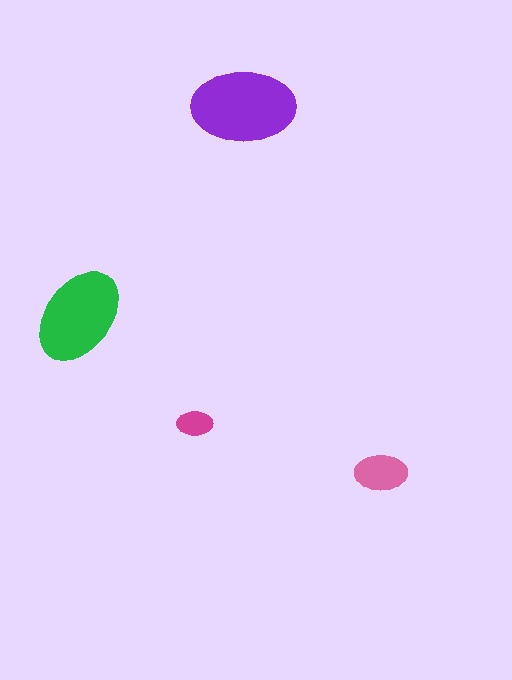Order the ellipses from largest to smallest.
the purple one, the green one, the pink one, the magenta one.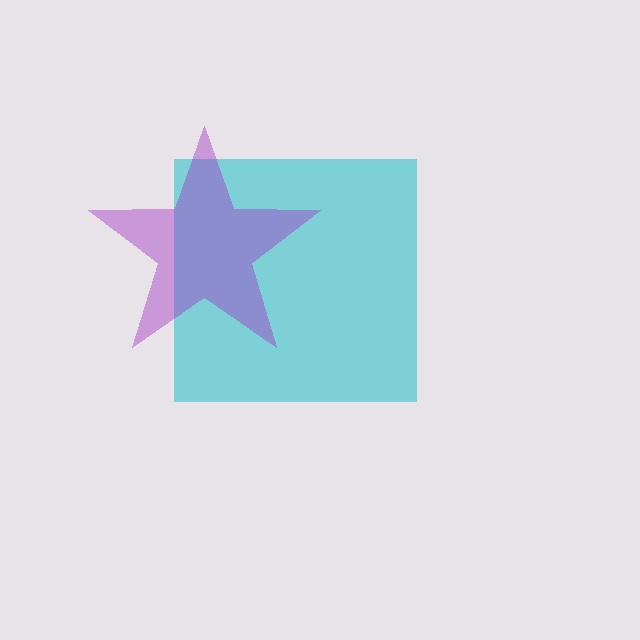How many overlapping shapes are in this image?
There are 2 overlapping shapes in the image.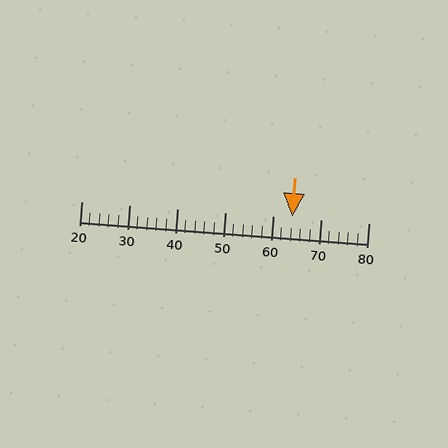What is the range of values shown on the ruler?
The ruler shows values from 20 to 80.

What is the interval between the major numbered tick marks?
The major tick marks are spaced 10 units apart.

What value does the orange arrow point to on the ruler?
The orange arrow points to approximately 64.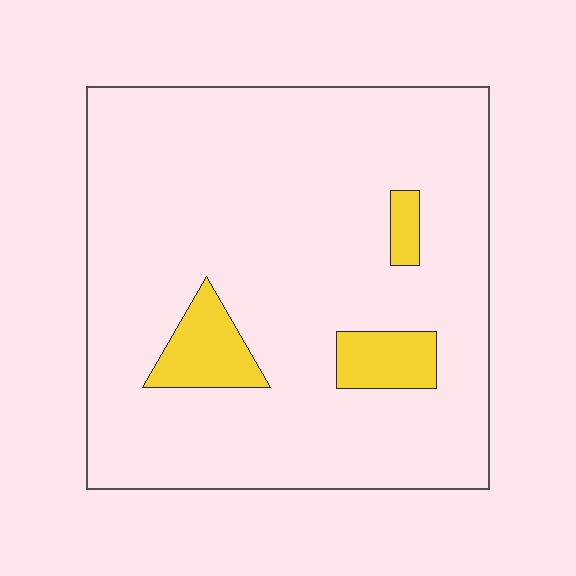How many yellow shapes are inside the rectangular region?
3.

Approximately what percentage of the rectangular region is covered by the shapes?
Approximately 10%.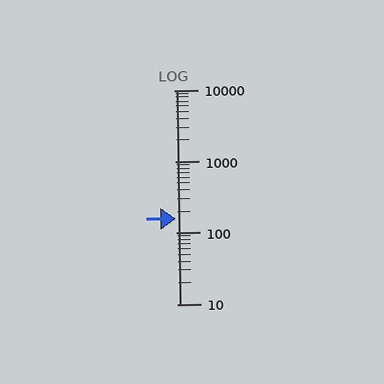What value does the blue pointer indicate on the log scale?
The pointer indicates approximately 160.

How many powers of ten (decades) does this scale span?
The scale spans 3 decades, from 10 to 10000.